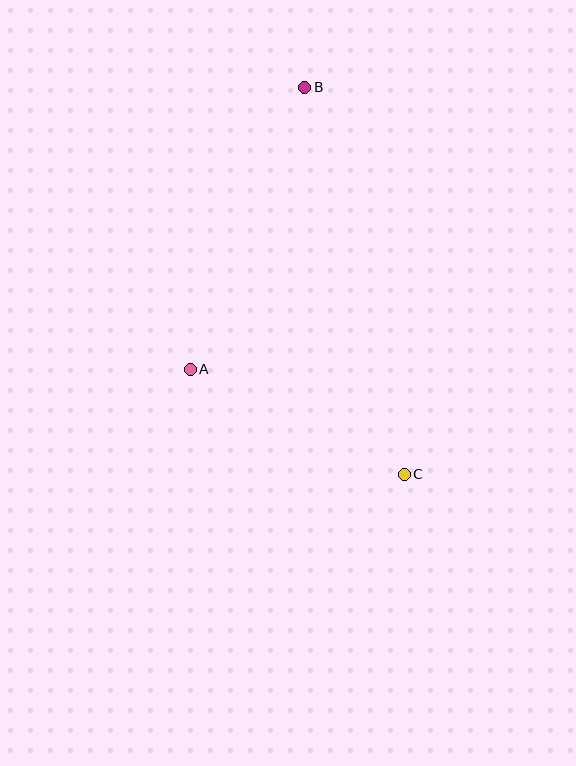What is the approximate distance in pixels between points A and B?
The distance between A and B is approximately 304 pixels.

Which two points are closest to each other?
Points A and C are closest to each other.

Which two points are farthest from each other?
Points B and C are farthest from each other.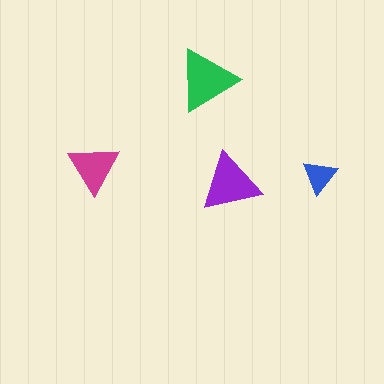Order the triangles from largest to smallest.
the green one, the purple one, the magenta one, the blue one.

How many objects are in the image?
There are 4 objects in the image.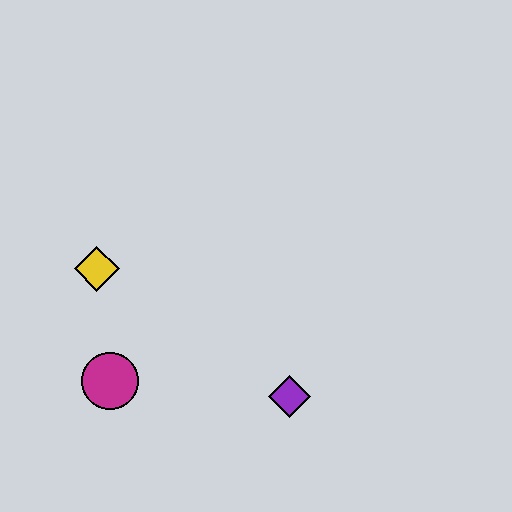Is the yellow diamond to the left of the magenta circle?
Yes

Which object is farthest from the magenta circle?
The purple diamond is farthest from the magenta circle.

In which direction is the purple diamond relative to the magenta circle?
The purple diamond is to the right of the magenta circle.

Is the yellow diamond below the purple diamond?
No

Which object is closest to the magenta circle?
The yellow diamond is closest to the magenta circle.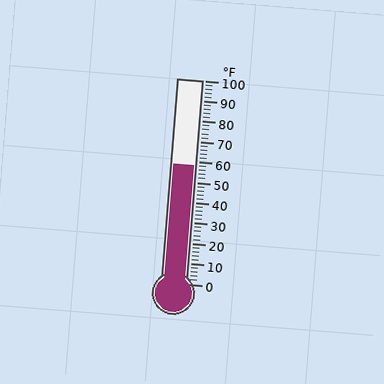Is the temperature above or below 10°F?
The temperature is above 10°F.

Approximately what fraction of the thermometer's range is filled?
The thermometer is filled to approximately 60% of its range.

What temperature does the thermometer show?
The thermometer shows approximately 58°F.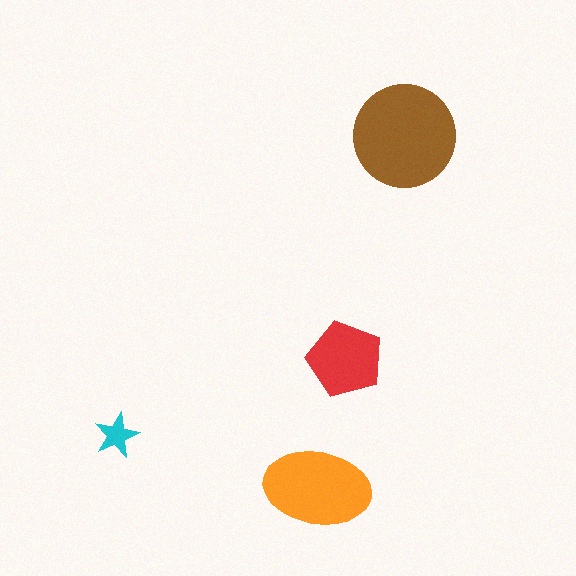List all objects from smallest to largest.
The cyan star, the red pentagon, the orange ellipse, the brown circle.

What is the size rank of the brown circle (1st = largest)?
1st.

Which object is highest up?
The brown circle is topmost.